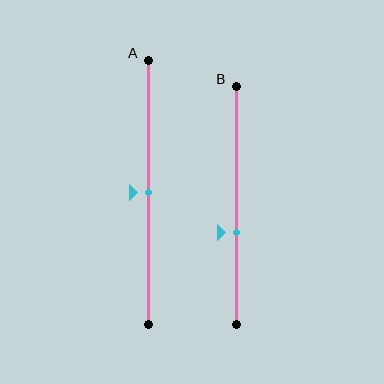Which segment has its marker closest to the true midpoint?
Segment A has its marker closest to the true midpoint.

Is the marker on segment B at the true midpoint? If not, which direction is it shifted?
No, the marker on segment B is shifted downward by about 11% of the segment length.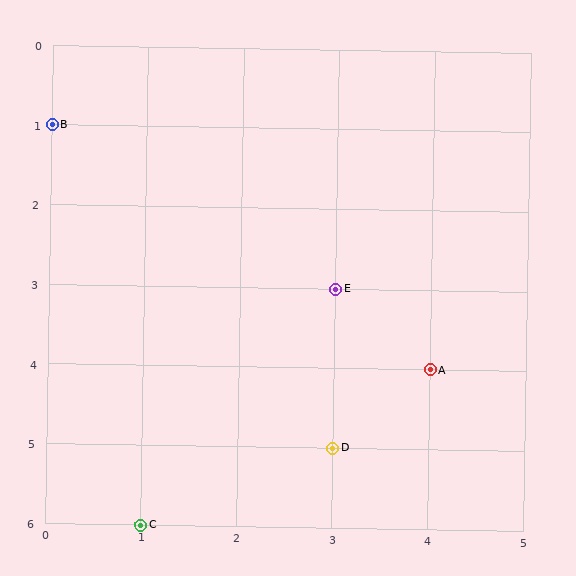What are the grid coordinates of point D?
Point D is at grid coordinates (3, 5).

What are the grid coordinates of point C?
Point C is at grid coordinates (1, 6).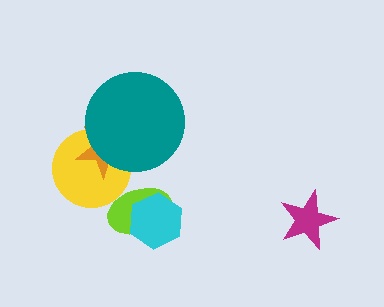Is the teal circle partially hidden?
No, no other shape covers it.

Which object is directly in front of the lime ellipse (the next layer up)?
The yellow circle is directly in front of the lime ellipse.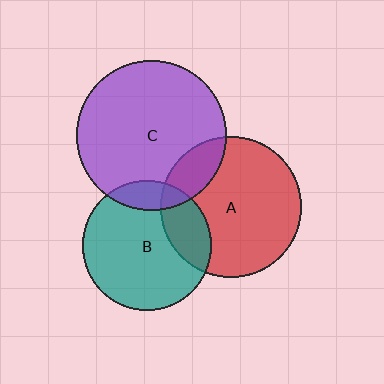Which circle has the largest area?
Circle C (purple).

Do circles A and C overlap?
Yes.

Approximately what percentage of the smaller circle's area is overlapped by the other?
Approximately 15%.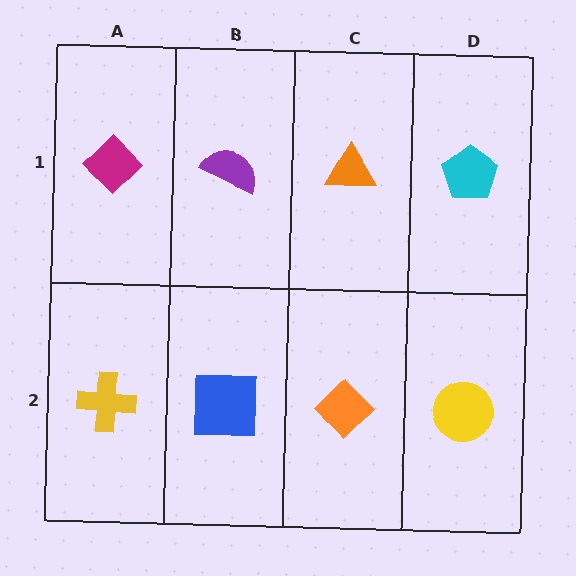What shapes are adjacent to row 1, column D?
A yellow circle (row 2, column D), an orange triangle (row 1, column C).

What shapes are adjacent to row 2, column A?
A magenta diamond (row 1, column A), a blue square (row 2, column B).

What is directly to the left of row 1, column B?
A magenta diamond.